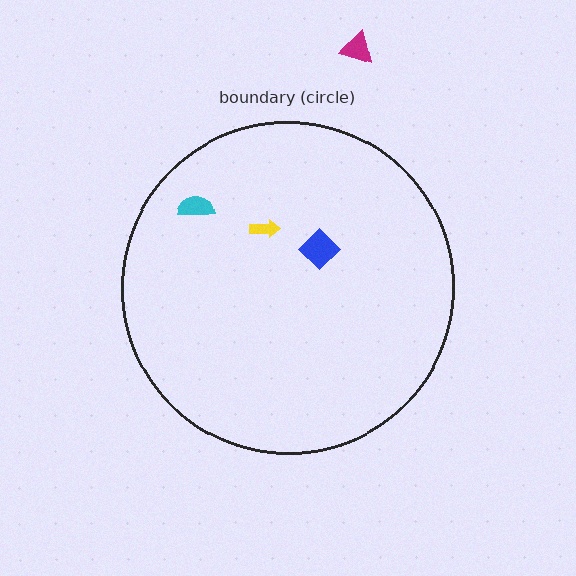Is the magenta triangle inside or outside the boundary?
Outside.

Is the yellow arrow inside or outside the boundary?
Inside.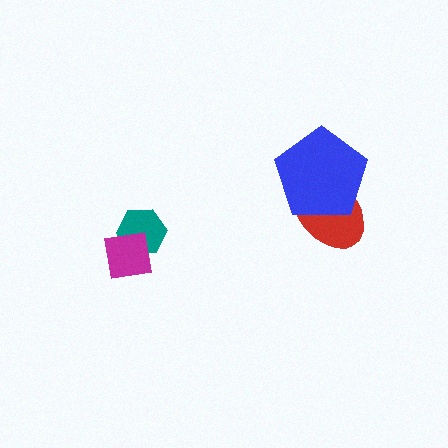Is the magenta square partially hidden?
No, no other shape covers it.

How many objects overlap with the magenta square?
1 object overlaps with the magenta square.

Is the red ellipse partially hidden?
Yes, it is partially covered by another shape.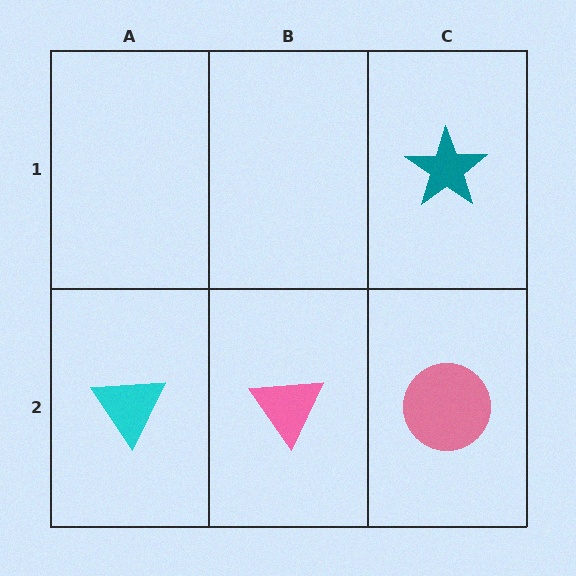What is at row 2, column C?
A pink circle.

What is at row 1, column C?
A teal star.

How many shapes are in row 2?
3 shapes.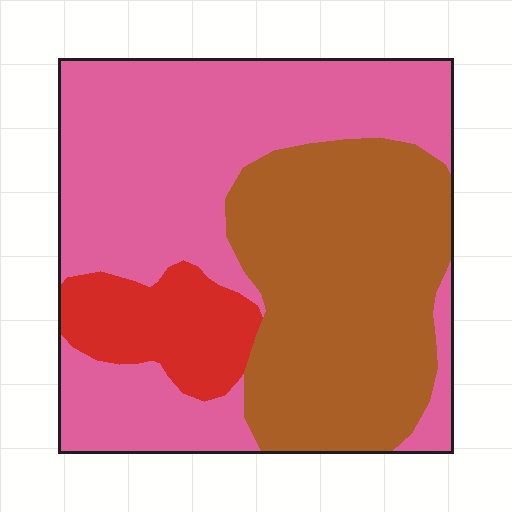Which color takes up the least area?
Red, at roughly 10%.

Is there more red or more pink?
Pink.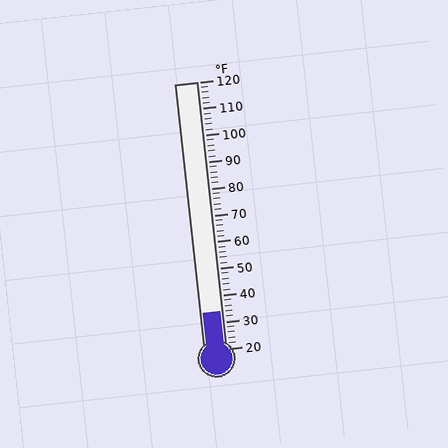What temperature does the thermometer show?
The thermometer shows approximately 34°F.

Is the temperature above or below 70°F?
The temperature is below 70°F.